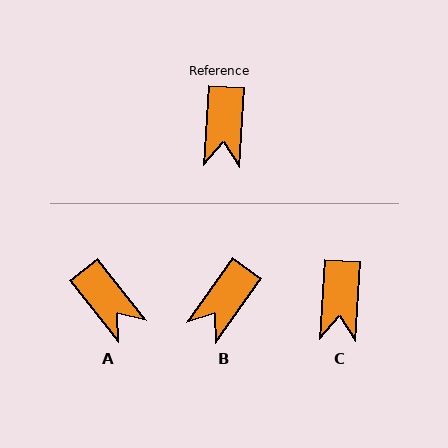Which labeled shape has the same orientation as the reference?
C.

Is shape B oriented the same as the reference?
No, it is off by about 32 degrees.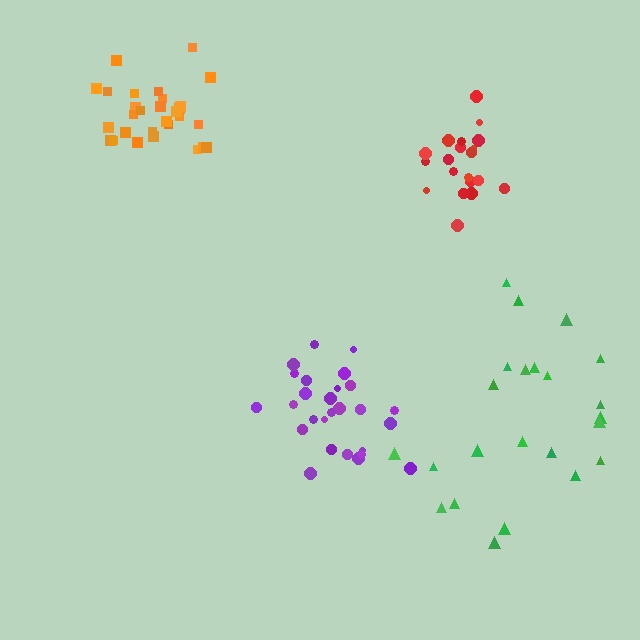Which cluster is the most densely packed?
Orange.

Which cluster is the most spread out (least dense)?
Green.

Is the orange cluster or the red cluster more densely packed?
Orange.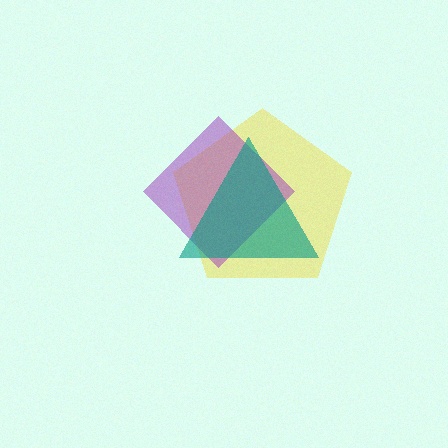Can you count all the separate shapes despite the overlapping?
Yes, there are 3 separate shapes.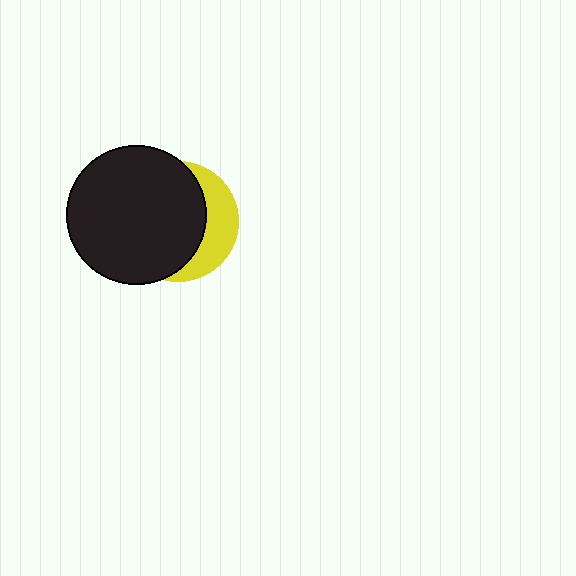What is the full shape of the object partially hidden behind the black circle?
The partially hidden object is a yellow circle.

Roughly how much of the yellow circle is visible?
A small part of it is visible (roughly 31%).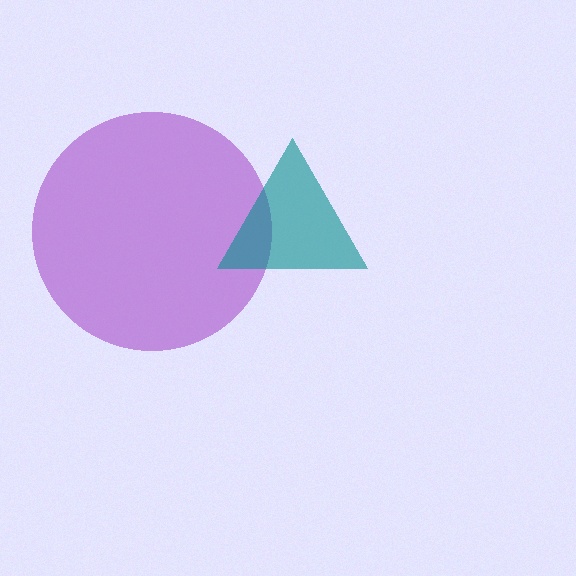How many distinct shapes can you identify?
There are 2 distinct shapes: a purple circle, a teal triangle.